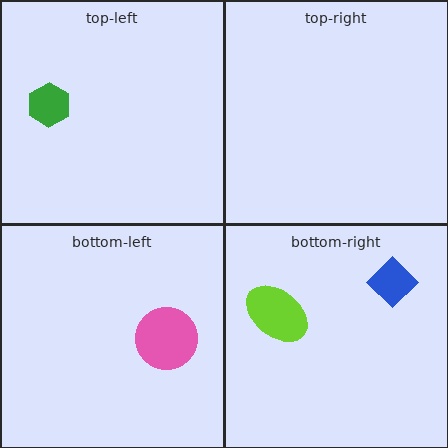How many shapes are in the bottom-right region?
2.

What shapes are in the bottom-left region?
The pink circle.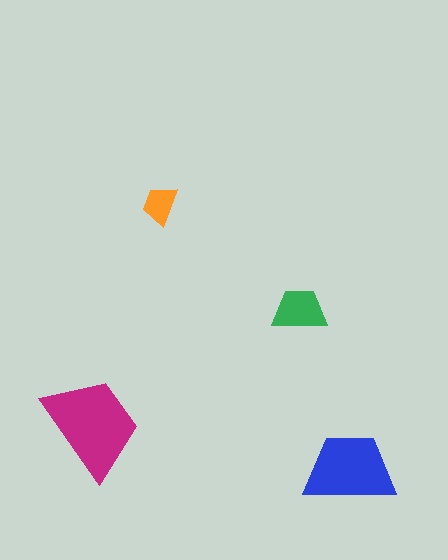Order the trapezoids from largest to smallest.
the magenta one, the blue one, the green one, the orange one.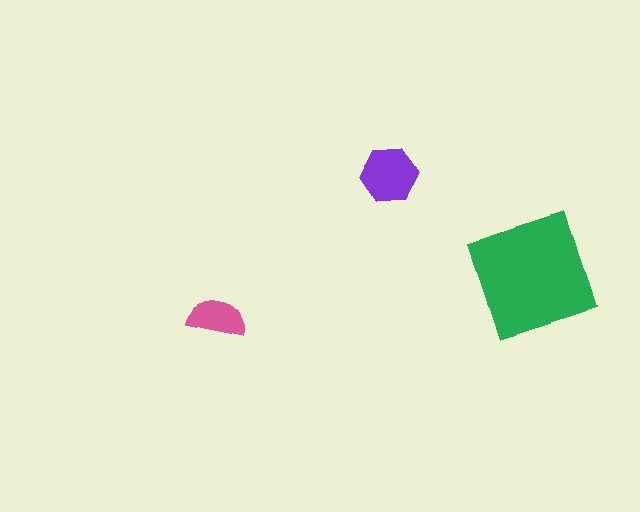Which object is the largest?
The green square.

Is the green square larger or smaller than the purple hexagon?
Larger.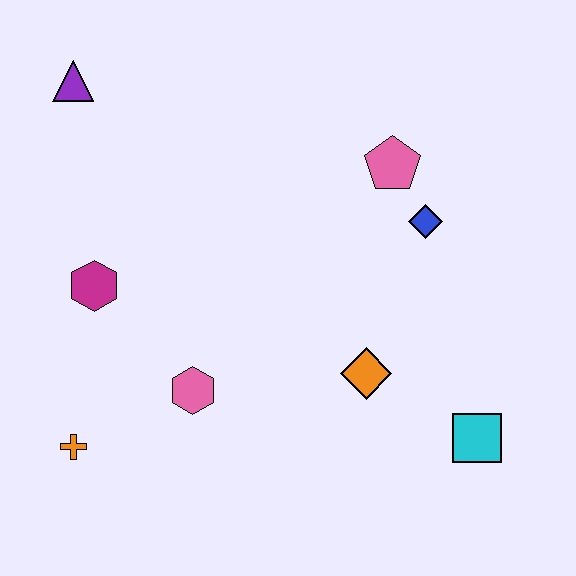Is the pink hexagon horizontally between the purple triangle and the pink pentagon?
Yes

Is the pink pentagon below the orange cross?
No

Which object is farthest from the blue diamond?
The orange cross is farthest from the blue diamond.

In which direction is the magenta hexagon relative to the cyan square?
The magenta hexagon is to the left of the cyan square.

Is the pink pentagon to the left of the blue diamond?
Yes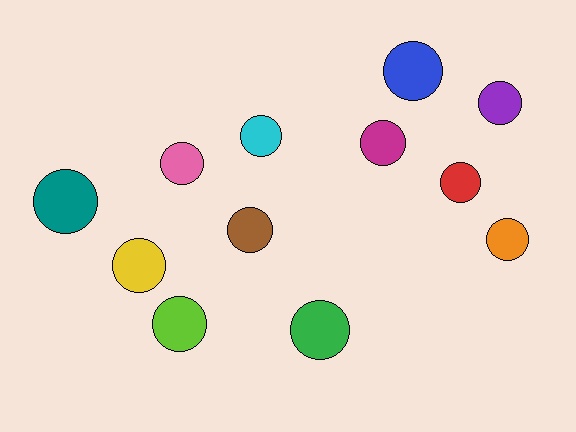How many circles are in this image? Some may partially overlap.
There are 12 circles.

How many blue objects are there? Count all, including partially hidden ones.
There is 1 blue object.